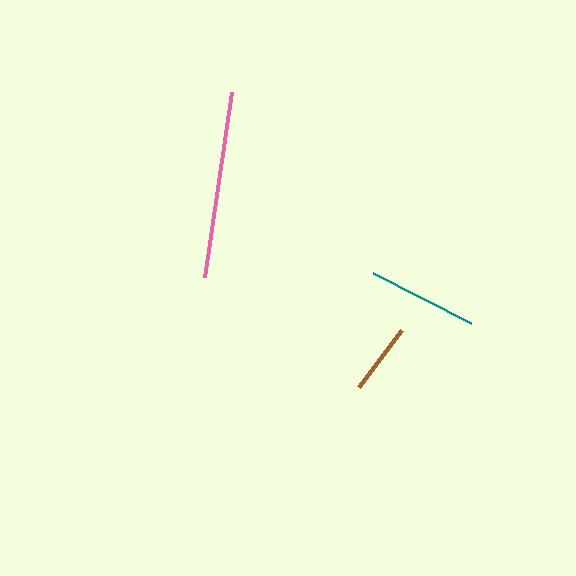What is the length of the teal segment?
The teal segment is approximately 110 pixels long.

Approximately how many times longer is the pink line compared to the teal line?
The pink line is approximately 1.7 times the length of the teal line.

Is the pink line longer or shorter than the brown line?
The pink line is longer than the brown line.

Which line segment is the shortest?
The brown line is the shortest at approximately 71 pixels.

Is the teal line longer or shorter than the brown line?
The teal line is longer than the brown line.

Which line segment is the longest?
The pink line is the longest at approximately 188 pixels.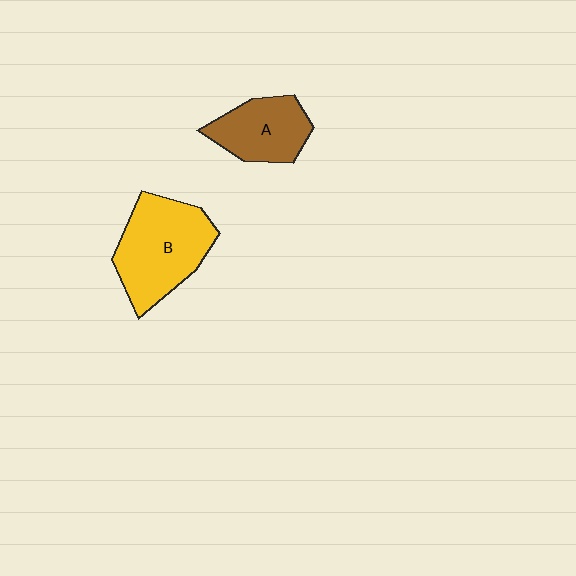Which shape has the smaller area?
Shape A (brown).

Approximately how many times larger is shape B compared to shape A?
Approximately 1.5 times.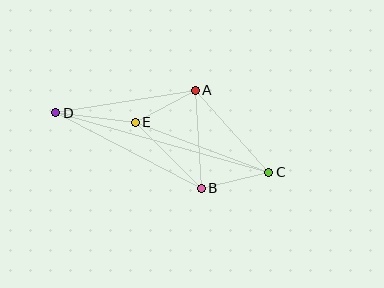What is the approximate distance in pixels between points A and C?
The distance between A and C is approximately 110 pixels.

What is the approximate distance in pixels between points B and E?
The distance between B and E is approximately 94 pixels.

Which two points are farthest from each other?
Points C and D are farthest from each other.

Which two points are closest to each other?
Points A and E are closest to each other.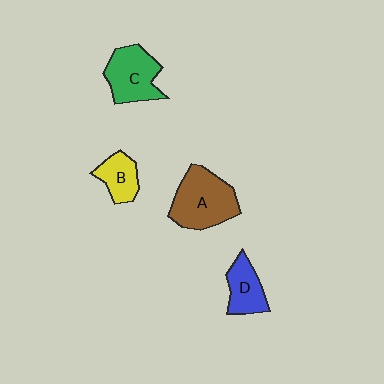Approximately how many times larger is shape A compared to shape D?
Approximately 1.7 times.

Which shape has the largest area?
Shape A (brown).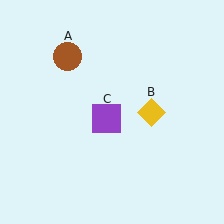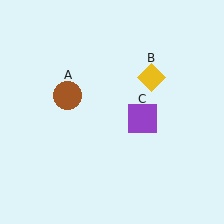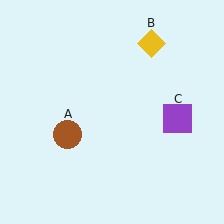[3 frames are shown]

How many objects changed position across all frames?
3 objects changed position: brown circle (object A), yellow diamond (object B), purple square (object C).